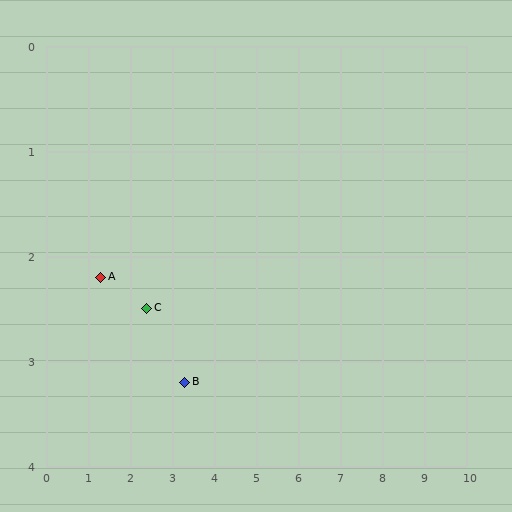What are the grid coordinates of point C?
Point C is at approximately (2.4, 2.5).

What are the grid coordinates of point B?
Point B is at approximately (3.3, 3.2).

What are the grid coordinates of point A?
Point A is at approximately (1.3, 2.2).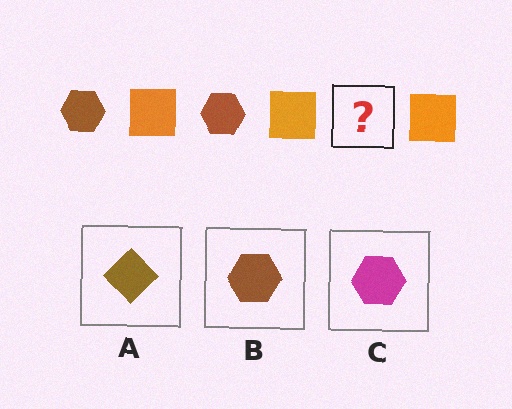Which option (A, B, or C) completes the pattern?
B.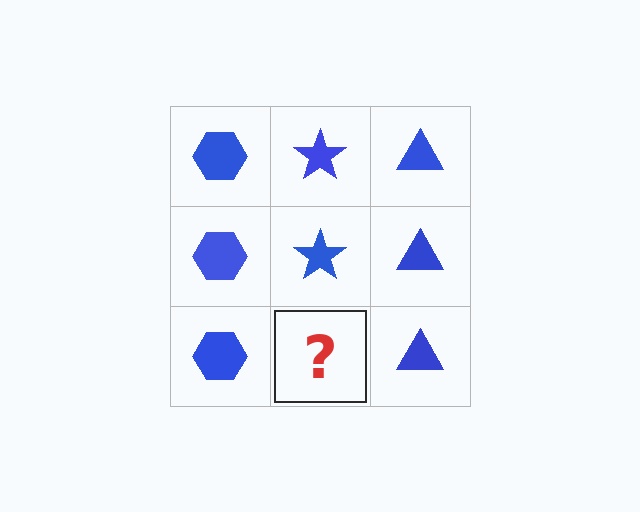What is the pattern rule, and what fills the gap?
The rule is that each column has a consistent shape. The gap should be filled with a blue star.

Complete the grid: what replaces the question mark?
The question mark should be replaced with a blue star.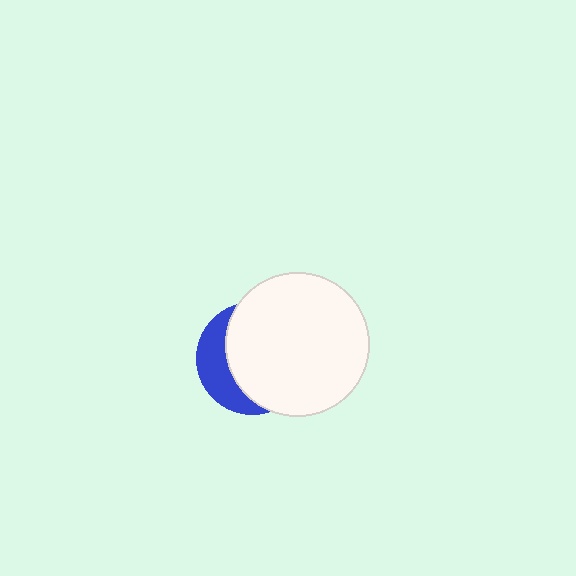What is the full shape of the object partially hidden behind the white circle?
The partially hidden object is a blue circle.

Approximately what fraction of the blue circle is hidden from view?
Roughly 69% of the blue circle is hidden behind the white circle.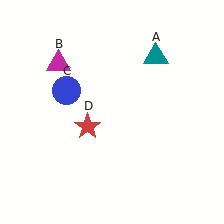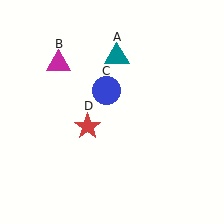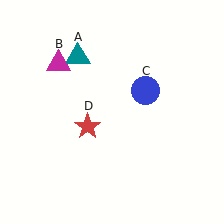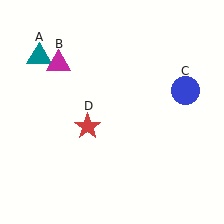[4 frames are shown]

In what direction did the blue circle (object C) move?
The blue circle (object C) moved right.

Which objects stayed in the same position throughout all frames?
Magenta triangle (object B) and red star (object D) remained stationary.